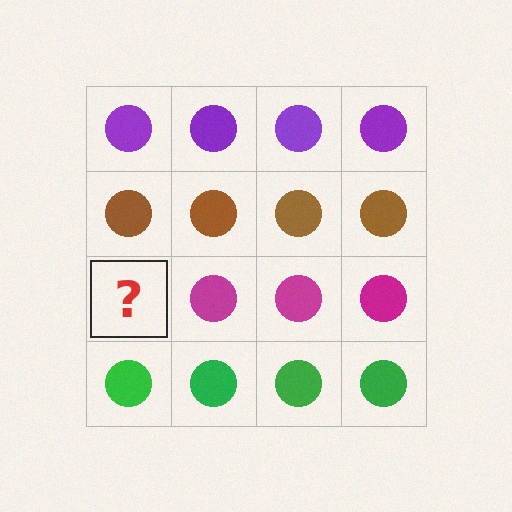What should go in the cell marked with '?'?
The missing cell should contain a magenta circle.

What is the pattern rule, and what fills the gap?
The rule is that each row has a consistent color. The gap should be filled with a magenta circle.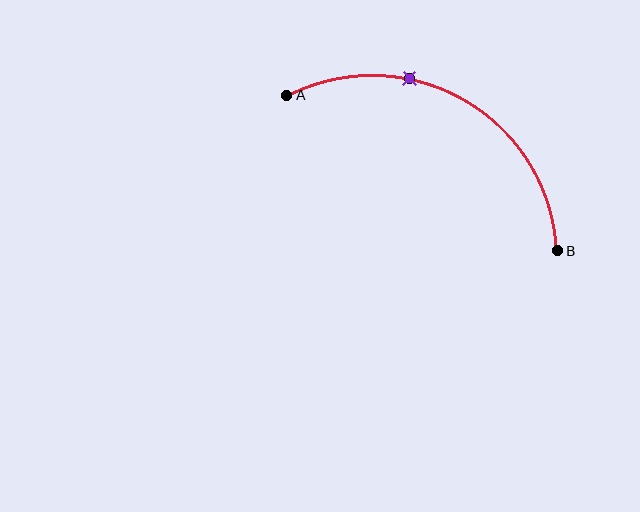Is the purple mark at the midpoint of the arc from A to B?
No. The purple mark lies on the arc but is closer to endpoint A. The arc midpoint would be at the point on the curve equidistant along the arc from both A and B.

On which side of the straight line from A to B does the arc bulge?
The arc bulges above the straight line connecting A and B.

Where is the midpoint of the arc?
The arc midpoint is the point on the curve farthest from the straight line joining A and B. It sits above that line.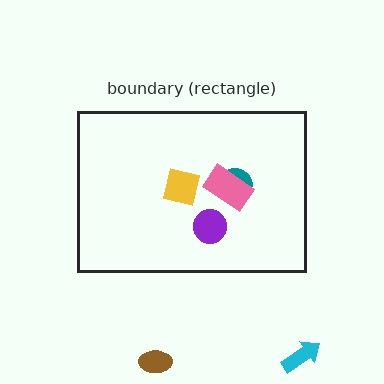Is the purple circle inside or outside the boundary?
Inside.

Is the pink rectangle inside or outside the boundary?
Inside.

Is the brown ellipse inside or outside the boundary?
Outside.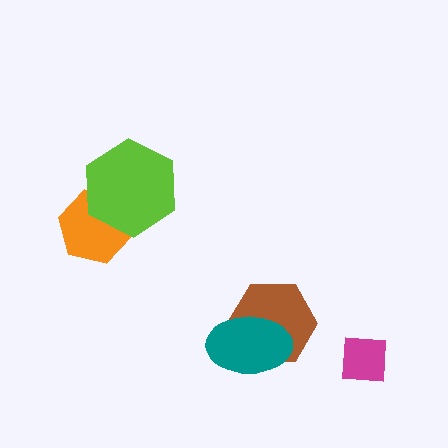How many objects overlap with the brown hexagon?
1 object overlaps with the brown hexagon.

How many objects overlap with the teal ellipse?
1 object overlaps with the teal ellipse.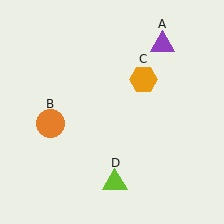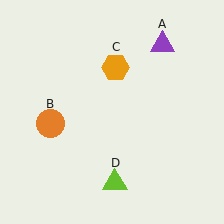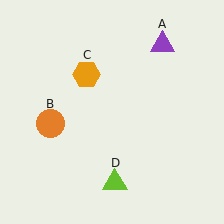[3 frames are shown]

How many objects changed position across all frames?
1 object changed position: orange hexagon (object C).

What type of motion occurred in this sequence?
The orange hexagon (object C) rotated counterclockwise around the center of the scene.